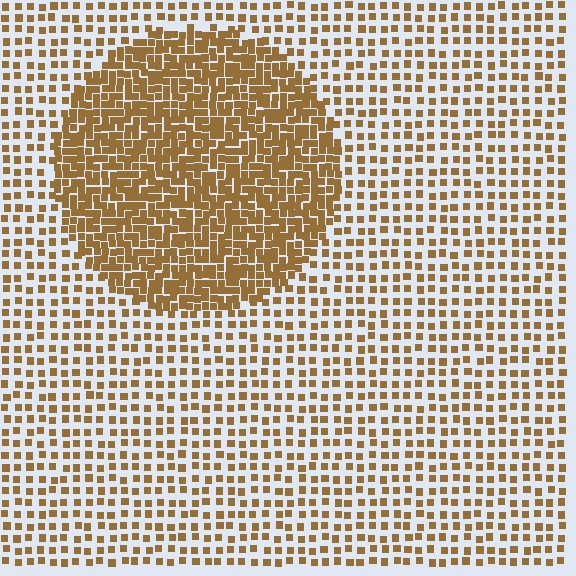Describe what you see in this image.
The image contains small brown elements arranged at two different densities. A circle-shaped region is visible where the elements are more densely packed than the surrounding area.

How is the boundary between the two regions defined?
The boundary is defined by a change in element density (approximately 2.3x ratio). All elements are the same color, size, and shape.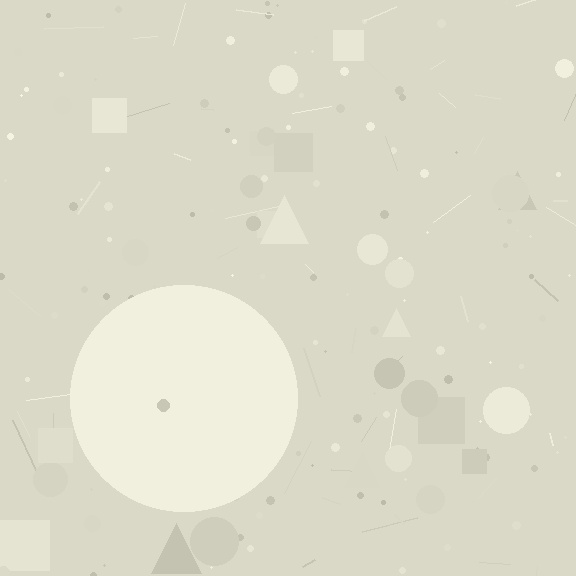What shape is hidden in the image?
A circle is hidden in the image.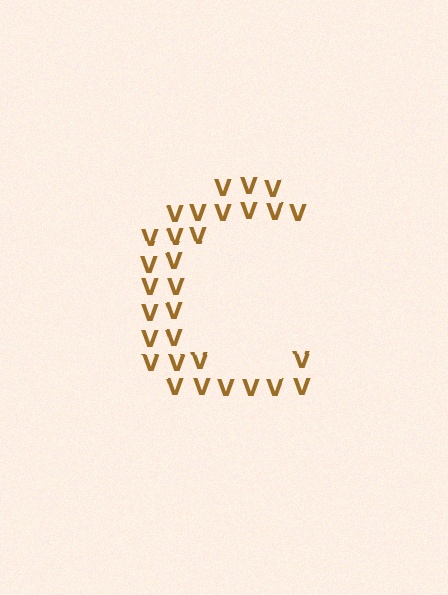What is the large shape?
The large shape is the letter C.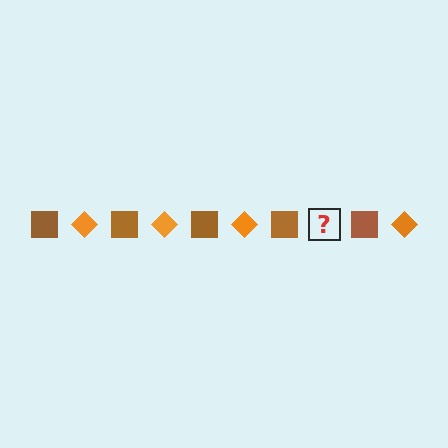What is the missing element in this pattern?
The missing element is an orange diamond.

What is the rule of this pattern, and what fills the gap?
The rule is that the pattern alternates between brown square and orange diamond. The gap should be filled with an orange diamond.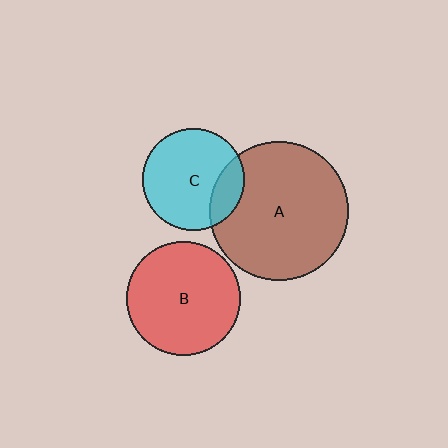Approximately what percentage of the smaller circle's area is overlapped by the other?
Approximately 20%.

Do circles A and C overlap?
Yes.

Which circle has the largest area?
Circle A (brown).